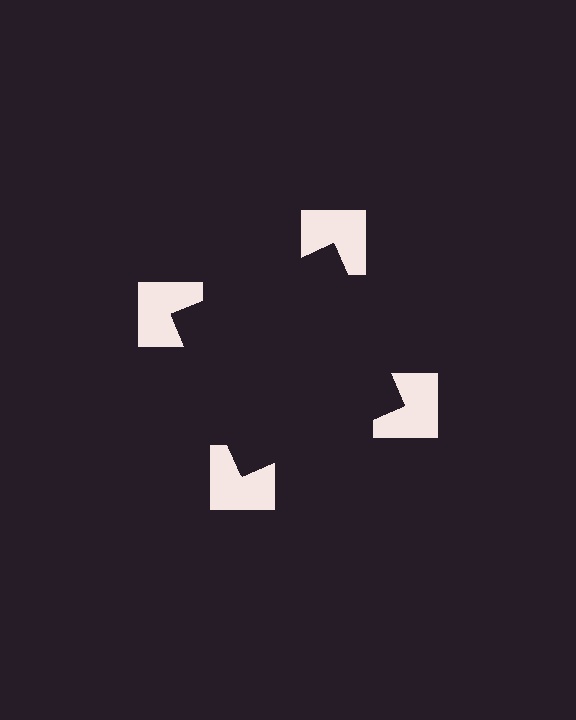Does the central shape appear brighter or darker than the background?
It typically appears slightly darker than the background, even though no actual brightness change is drawn.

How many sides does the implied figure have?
4 sides.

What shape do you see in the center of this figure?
An illusory square — its edges are inferred from the aligned wedge cuts in the notched squares, not physically drawn.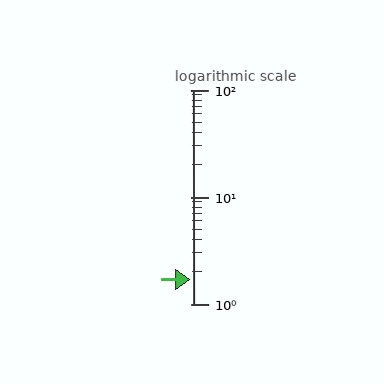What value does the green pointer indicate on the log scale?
The pointer indicates approximately 1.7.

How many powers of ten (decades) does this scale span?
The scale spans 2 decades, from 1 to 100.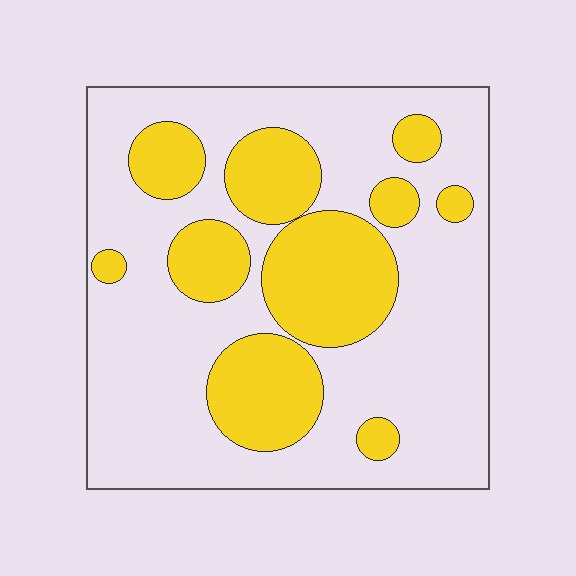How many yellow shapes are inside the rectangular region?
10.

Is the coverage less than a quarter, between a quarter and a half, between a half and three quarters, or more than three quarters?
Between a quarter and a half.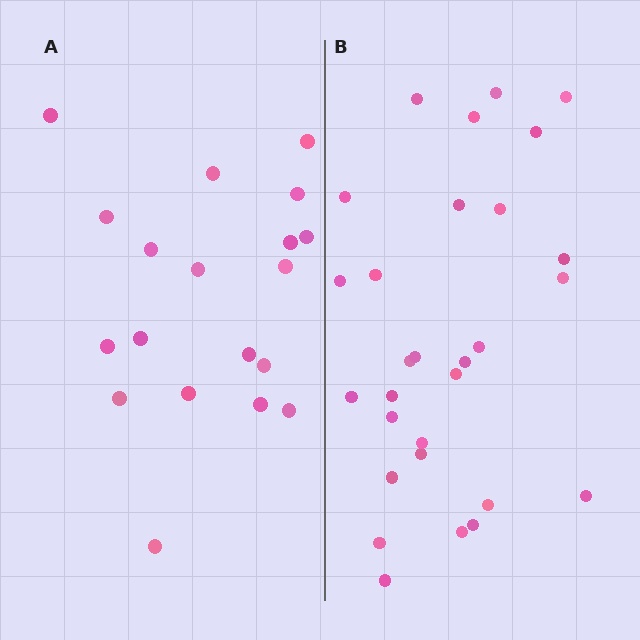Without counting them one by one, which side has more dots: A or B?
Region B (the right region) has more dots.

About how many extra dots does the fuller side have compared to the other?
Region B has roughly 10 or so more dots than region A.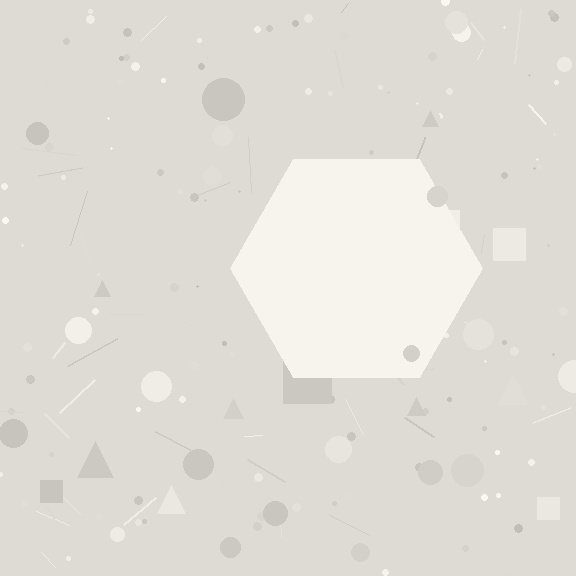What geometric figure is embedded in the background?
A hexagon is embedded in the background.